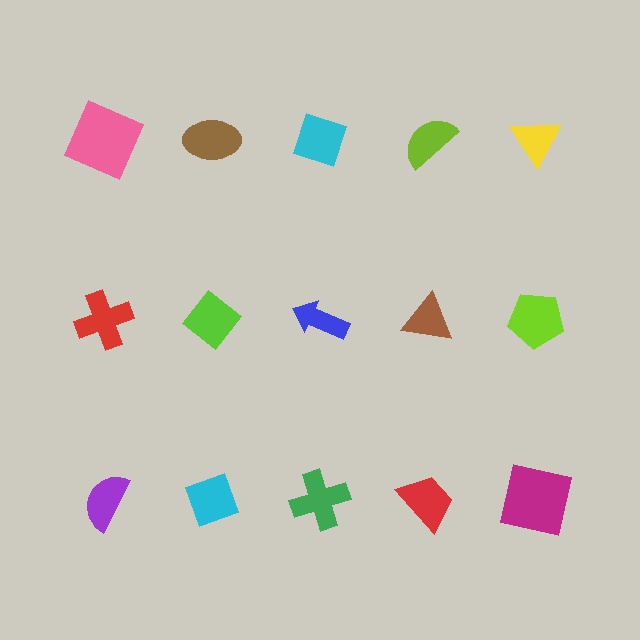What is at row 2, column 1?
A red cross.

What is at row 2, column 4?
A brown triangle.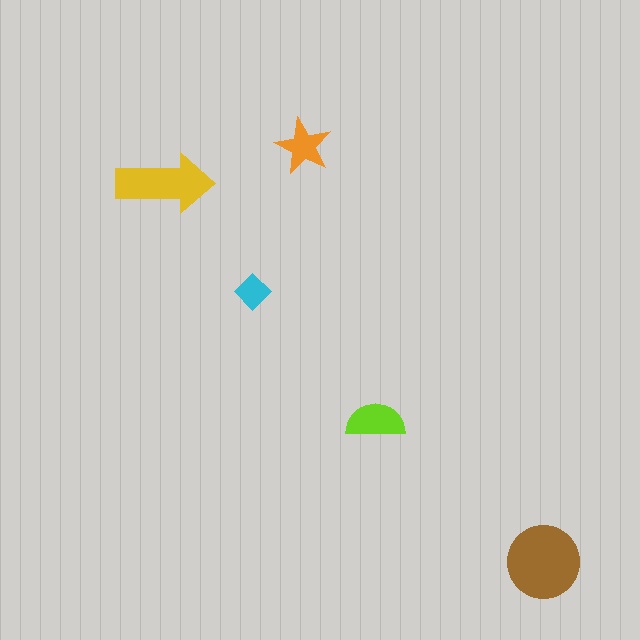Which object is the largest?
The brown circle.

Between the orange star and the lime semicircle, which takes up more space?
The lime semicircle.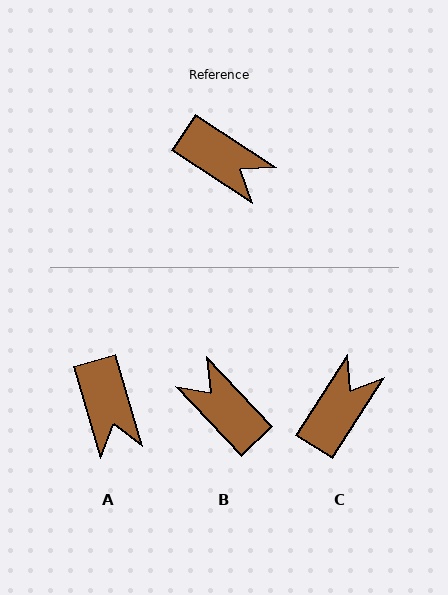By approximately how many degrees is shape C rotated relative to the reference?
Approximately 91 degrees counter-clockwise.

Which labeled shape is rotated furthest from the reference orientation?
B, about 167 degrees away.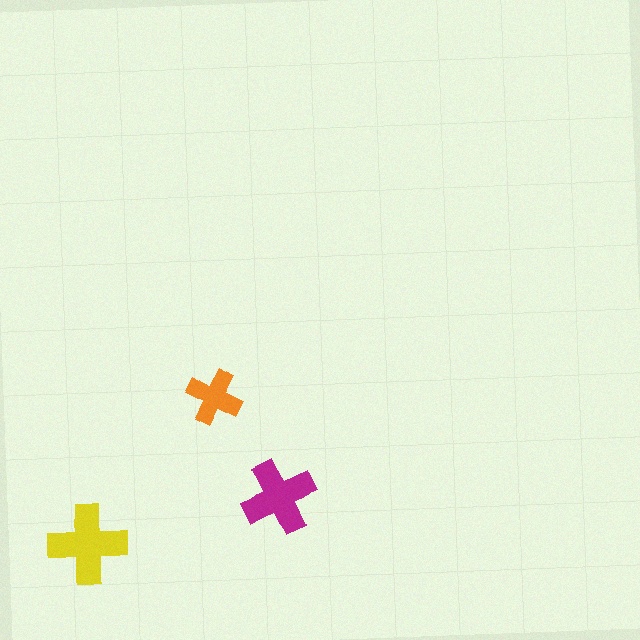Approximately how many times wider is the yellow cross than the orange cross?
About 1.5 times wider.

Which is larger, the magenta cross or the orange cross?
The magenta one.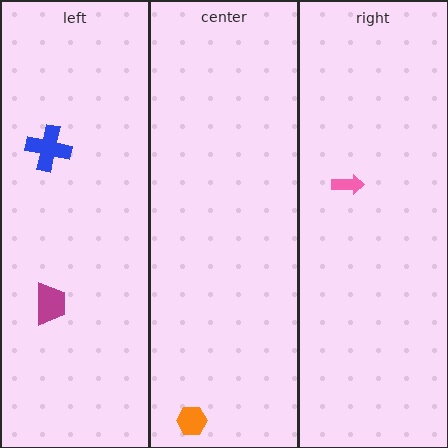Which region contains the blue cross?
The left region.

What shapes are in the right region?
The pink arrow.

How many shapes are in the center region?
1.